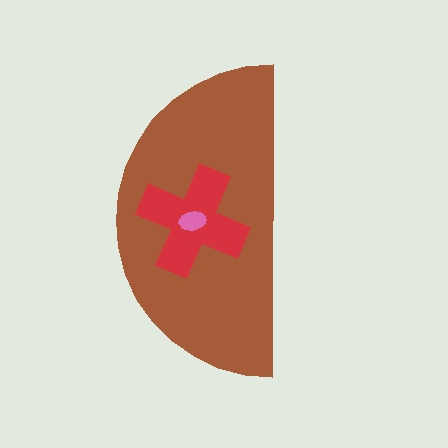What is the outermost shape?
The brown semicircle.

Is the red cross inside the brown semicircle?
Yes.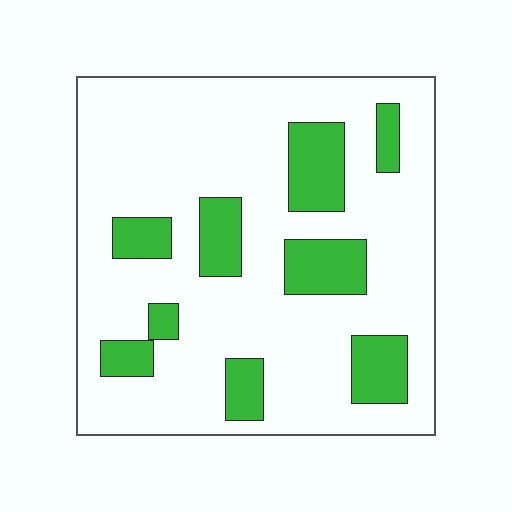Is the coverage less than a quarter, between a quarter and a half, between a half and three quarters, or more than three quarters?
Less than a quarter.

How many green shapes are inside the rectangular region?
9.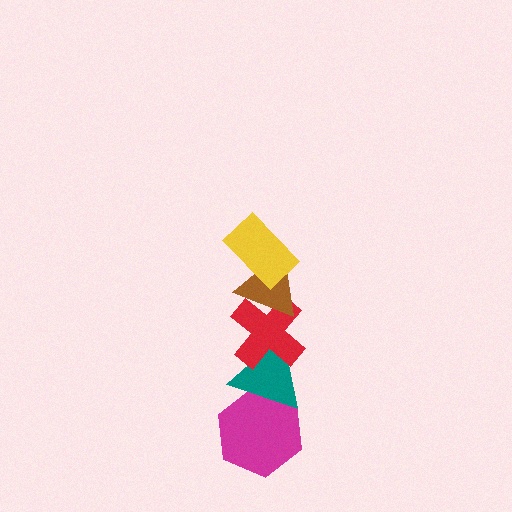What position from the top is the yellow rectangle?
The yellow rectangle is 1st from the top.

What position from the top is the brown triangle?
The brown triangle is 2nd from the top.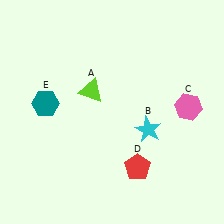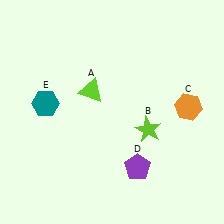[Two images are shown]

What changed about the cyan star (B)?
In Image 1, B is cyan. In Image 2, it changed to lime.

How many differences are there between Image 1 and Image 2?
There are 3 differences between the two images.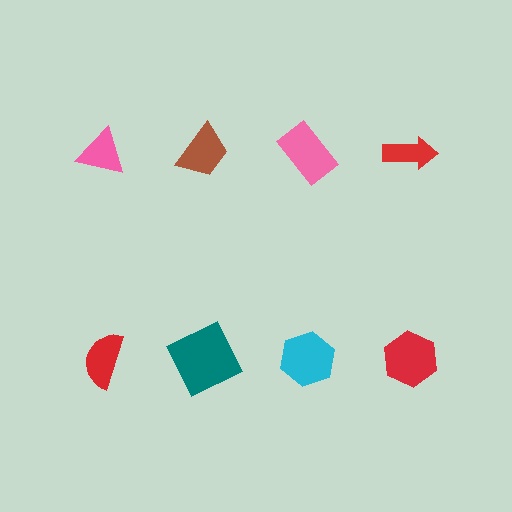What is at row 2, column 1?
A red semicircle.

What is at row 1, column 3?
A pink rectangle.